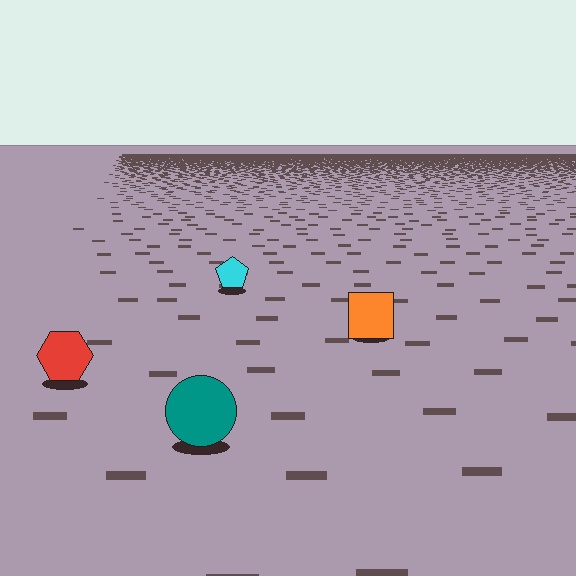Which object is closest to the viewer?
The teal circle is closest. The texture marks near it are larger and more spread out.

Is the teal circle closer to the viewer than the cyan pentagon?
Yes. The teal circle is closer — you can tell from the texture gradient: the ground texture is coarser near it.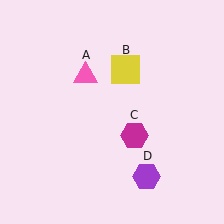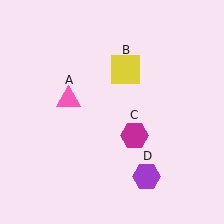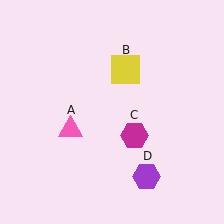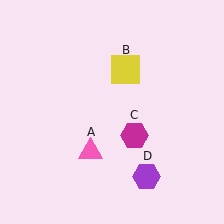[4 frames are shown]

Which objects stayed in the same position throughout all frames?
Yellow square (object B) and magenta hexagon (object C) and purple hexagon (object D) remained stationary.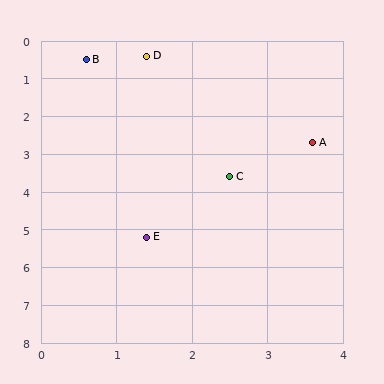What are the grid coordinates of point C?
Point C is at approximately (2.5, 3.6).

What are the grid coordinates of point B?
Point B is at approximately (0.6, 0.5).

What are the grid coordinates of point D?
Point D is at approximately (1.4, 0.4).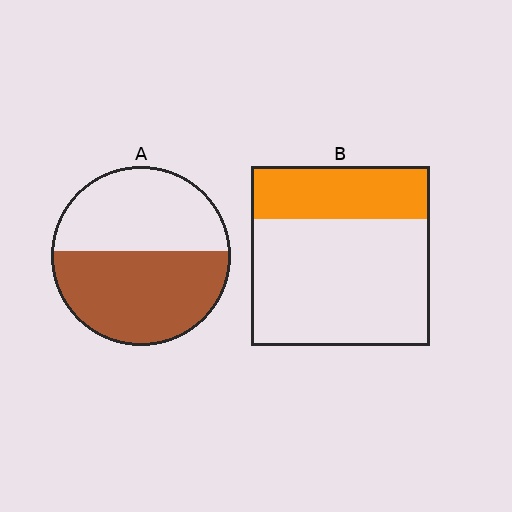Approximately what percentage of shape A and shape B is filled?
A is approximately 55% and B is approximately 30%.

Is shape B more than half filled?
No.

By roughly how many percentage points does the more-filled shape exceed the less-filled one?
By roughly 25 percentage points (A over B).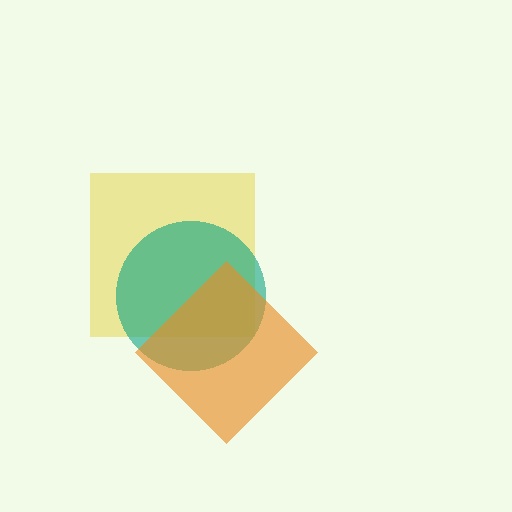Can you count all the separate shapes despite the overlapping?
Yes, there are 3 separate shapes.